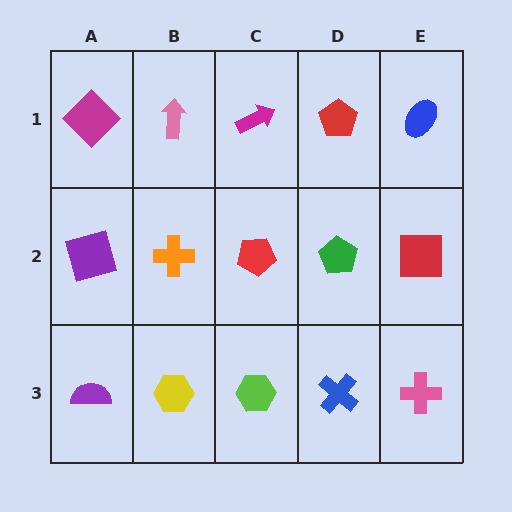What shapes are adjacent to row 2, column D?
A red pentagon (row 1, column D), a blue cross (row 3, column D), a red pentagon (row 2, column C), a red square (row 2, column E).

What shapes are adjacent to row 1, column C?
A red pentagon (row 2, column C), a pink arrow (row 1, column B), a red pentagon (row 1, column D).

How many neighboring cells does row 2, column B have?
4.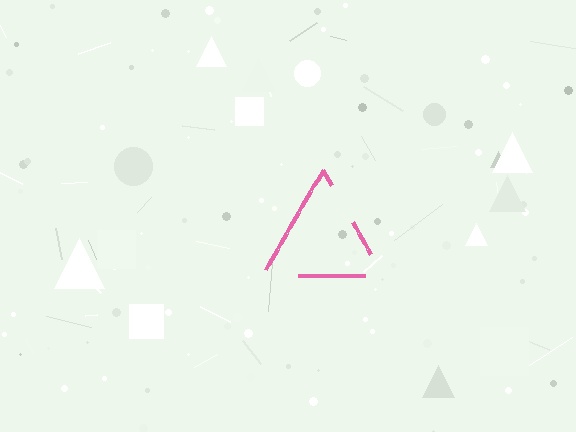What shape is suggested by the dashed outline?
The dashed outline suggests a triangle.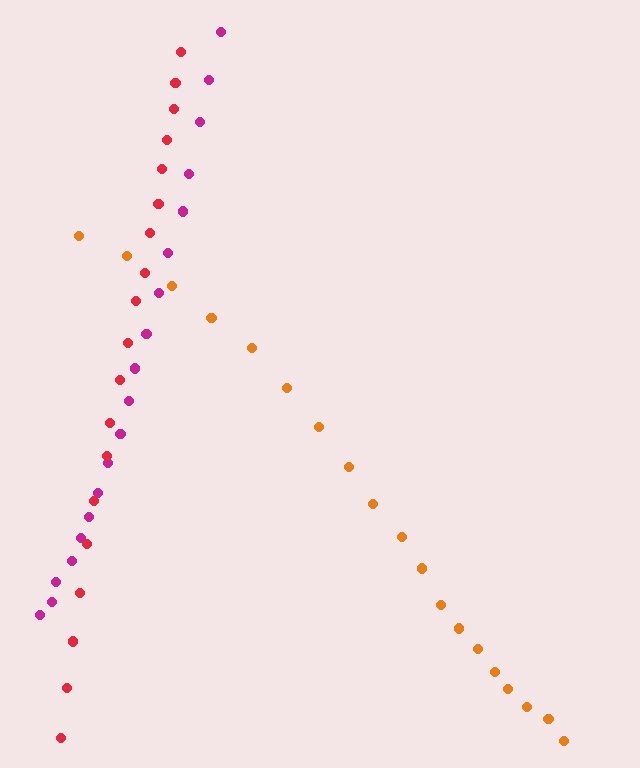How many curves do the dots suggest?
There are 3 distinct paths.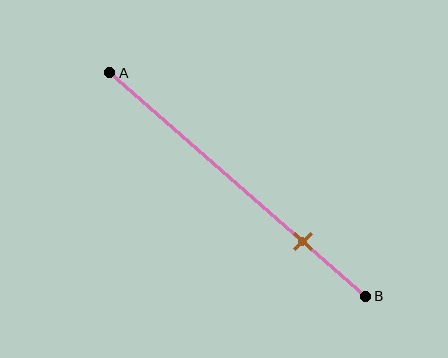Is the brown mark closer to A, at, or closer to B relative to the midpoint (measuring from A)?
The brown mark is closer to point B than the midpoint of segment AB.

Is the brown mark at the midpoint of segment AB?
No, the mark is at about 75% from A, not at the 50% midpoint.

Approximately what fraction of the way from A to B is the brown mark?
The brown mark is approximately 75% of the way from A to B.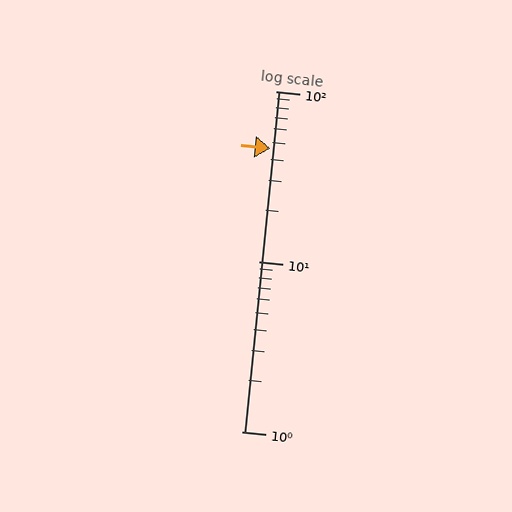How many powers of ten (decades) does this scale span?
The scale spans 2 decades, from 1 to 100.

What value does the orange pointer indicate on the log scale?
The pointer indicates approximately 46.